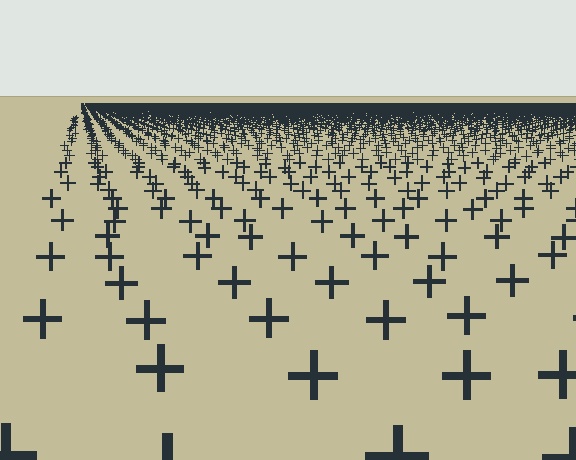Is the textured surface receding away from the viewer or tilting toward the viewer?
The surface is receding away from the viewer. Texture elements get smaller and denser toward the top.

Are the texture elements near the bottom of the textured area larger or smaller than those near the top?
Larger. Near the bottom, elements are closer to the viewer and appear at a bigger on-screen size.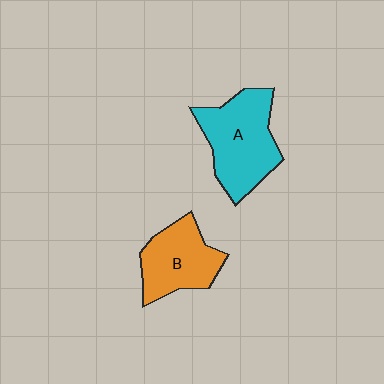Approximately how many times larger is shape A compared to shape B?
Approximately 1.3 times.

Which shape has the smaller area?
Shape B (orange).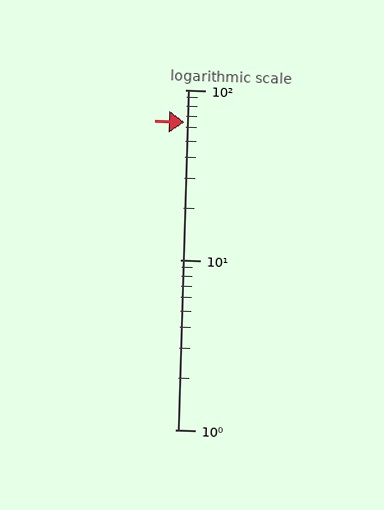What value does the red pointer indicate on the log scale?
The pointer indicates approximately 64.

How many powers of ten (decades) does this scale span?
The scale spans 2 decades, from 1 to 100.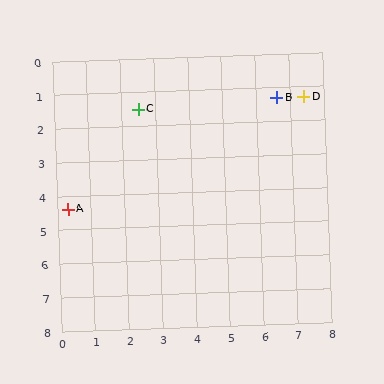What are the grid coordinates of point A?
Point A is at approximately (0.3, 4.4).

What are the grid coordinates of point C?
Point C is at approximately (2.5, 1.5).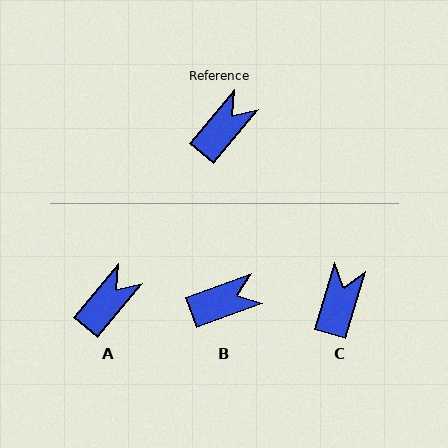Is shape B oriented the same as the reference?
No, it is off by about 30 degrees.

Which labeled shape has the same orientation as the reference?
A.